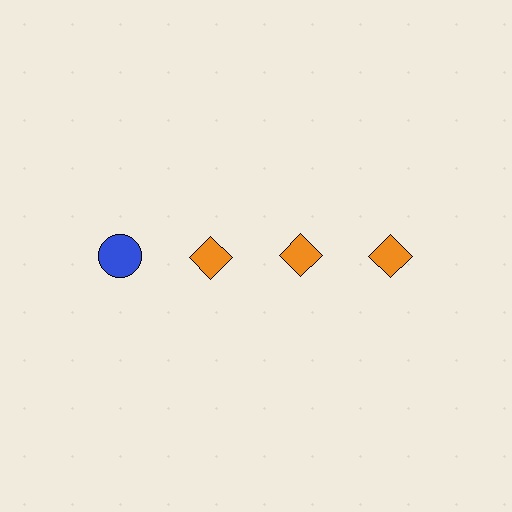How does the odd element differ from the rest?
It differs in both color (blue instead of orange) and shape (circle instead of diamond).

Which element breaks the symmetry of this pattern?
The blue circle in the top row, leftmost column breaks the symmetry. All other shapes are orange diamonds.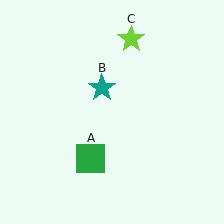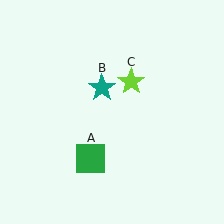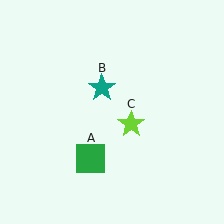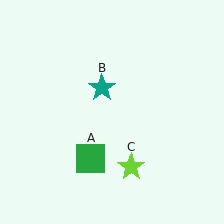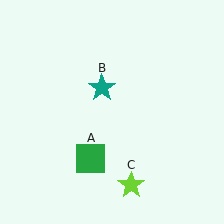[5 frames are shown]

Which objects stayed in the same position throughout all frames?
Green square (object A) and teal star (object B) remained stationary.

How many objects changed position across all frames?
1 object changed position: lime star (object C).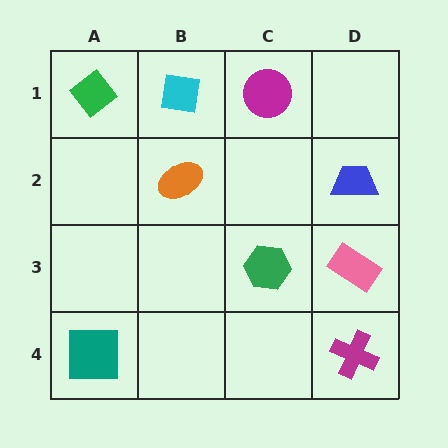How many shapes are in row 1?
3 shapes.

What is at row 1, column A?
A green diamond.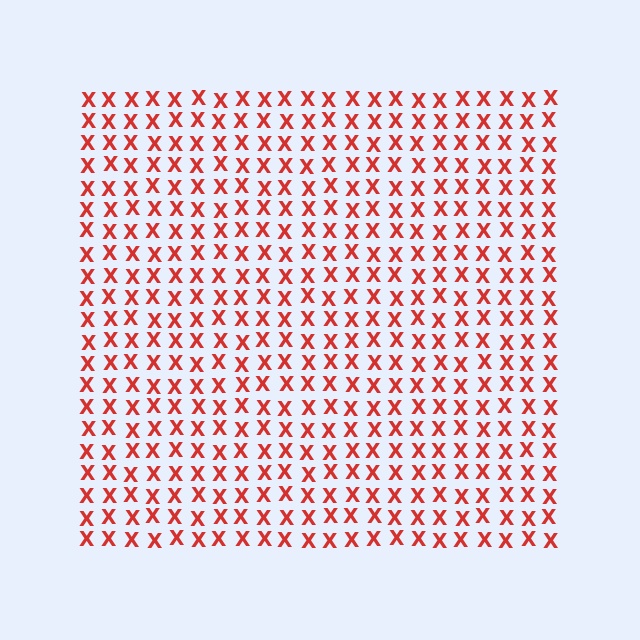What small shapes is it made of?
It is made of small letter X's.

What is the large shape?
The large shape is a square.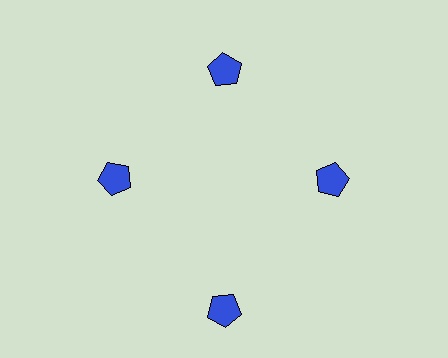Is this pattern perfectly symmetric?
No. The 4 blue pentagons are arranged in a ring, but one element near the 6 o'clock position is pushed outward from the center, breaking the 4-fold rotational symmetry.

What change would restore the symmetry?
The symmetry would be restored by moving it inward, back onto the ring so that all 4 pentagons sit at equal angles and equal distance from the center.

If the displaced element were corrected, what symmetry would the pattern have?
It would have 4-fold rotational symmetry — the pattern would map onto itself every 90 degrees.